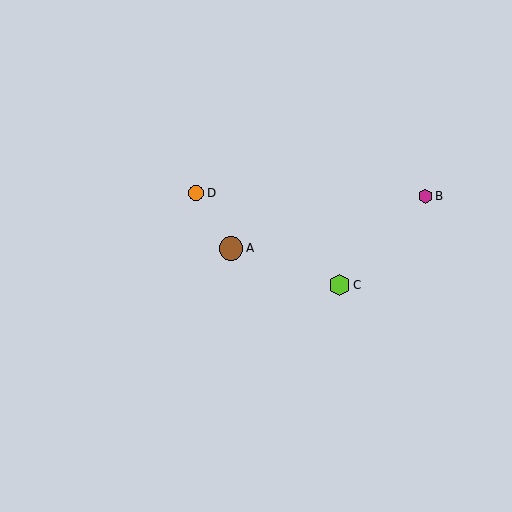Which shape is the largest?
The brown circle (labeled A) is the largest.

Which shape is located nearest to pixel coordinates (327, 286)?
The lime hexagon (labeled C) at (340, 285) is nearest to that location.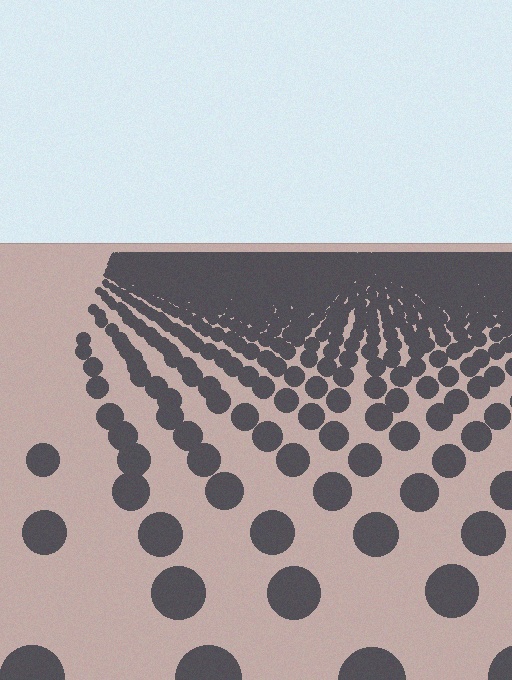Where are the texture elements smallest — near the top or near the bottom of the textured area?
Near the top.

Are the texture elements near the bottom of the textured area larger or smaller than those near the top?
Larger. Near the bottom, elements are closer to the viewer and appear at a bigger on-screen size.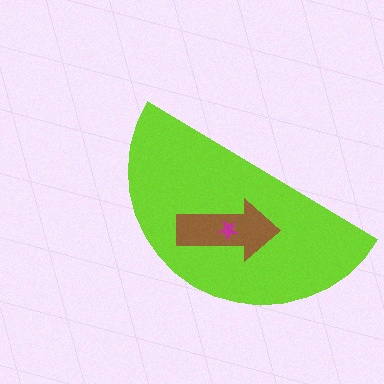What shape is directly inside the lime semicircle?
The brown arrow.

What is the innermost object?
The magenta star.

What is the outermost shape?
The lime semicircle.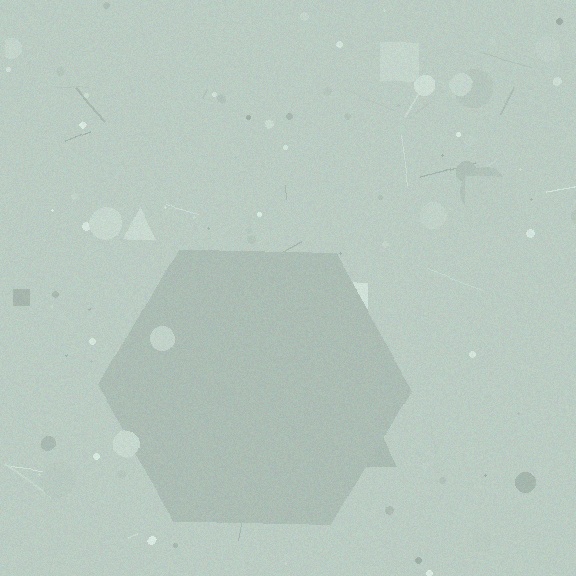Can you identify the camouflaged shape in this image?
The camouflaged shape is a hexagon.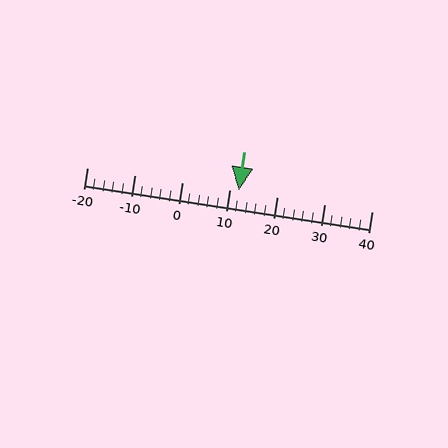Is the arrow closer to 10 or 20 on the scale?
The arrow is closer to 10.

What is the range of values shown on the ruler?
The ruler shows values from -20 to 40.